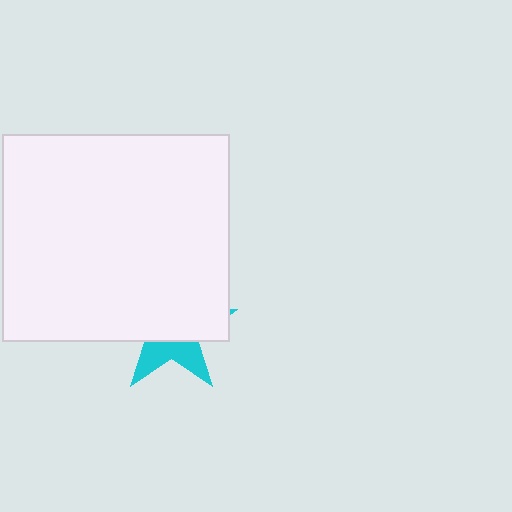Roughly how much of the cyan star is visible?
A small part of it is visible (roughly 35%).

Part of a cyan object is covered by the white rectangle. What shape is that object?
It is a star.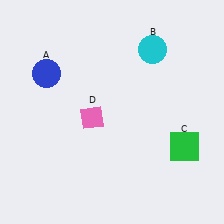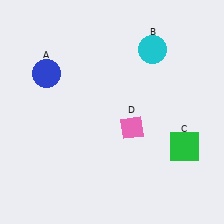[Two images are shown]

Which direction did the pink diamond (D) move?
The pink diamond (D) moved right.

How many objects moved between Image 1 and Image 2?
1 object moved between the two images.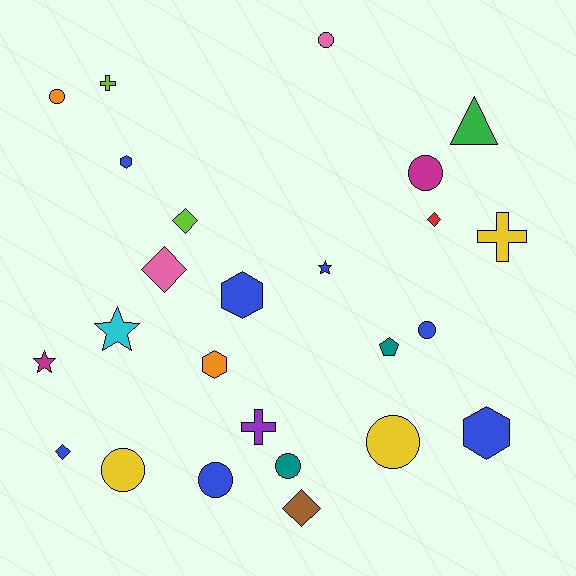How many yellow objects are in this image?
There are 3 yellow objects.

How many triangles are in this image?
There is 1 triangle.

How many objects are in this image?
There are 25 objects.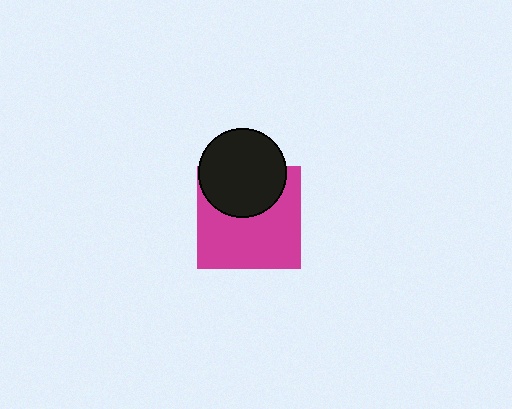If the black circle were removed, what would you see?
You would see the complete magenta square.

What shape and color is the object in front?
The object in front is a black circle.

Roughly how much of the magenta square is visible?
About half of it is visible (roughly 65%).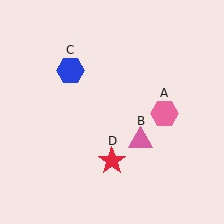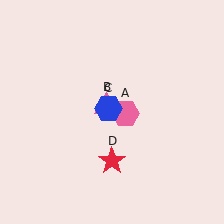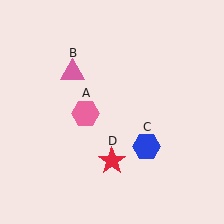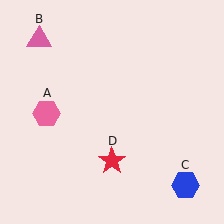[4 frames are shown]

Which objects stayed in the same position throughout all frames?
Red star (object D) remained stationary.